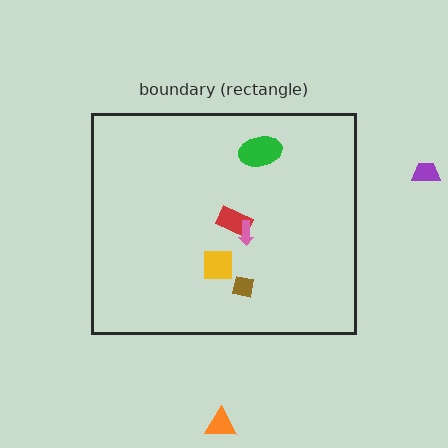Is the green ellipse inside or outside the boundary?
Inside.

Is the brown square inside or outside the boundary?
Inside.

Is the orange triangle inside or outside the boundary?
Outside.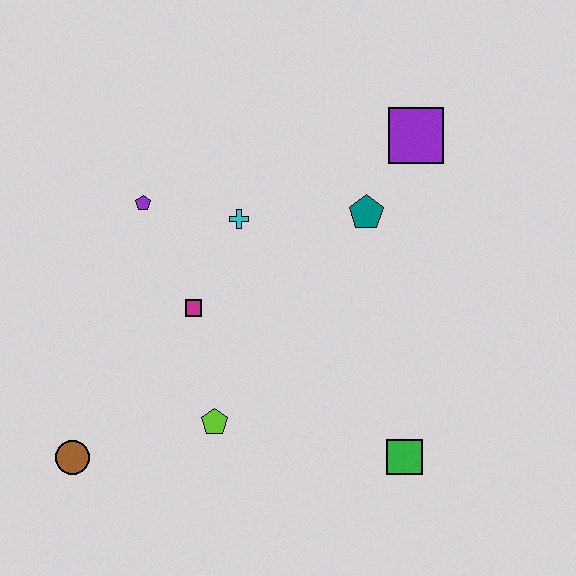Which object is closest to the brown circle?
The lime pentagon is closest to the brown circle.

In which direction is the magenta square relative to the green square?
The magenta square is to the left of the green square.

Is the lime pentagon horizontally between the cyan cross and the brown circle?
Yes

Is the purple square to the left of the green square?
No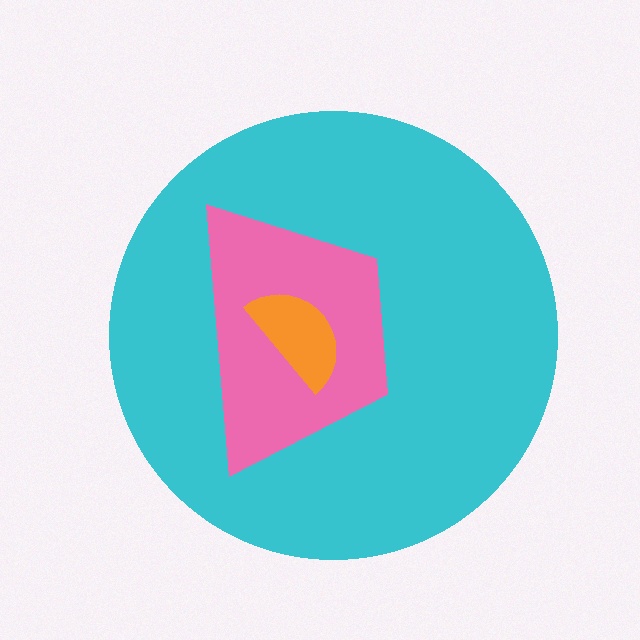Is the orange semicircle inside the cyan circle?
Yes.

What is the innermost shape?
The orange semicircle.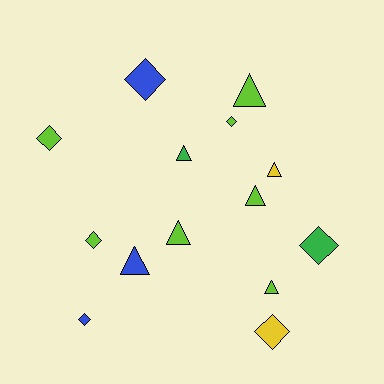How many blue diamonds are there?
There are 2 blue diamonds.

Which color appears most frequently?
Lime, with 7 objects.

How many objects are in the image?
There are 14 objects.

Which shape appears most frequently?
Triangle, with 7 objects.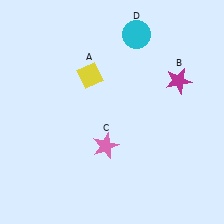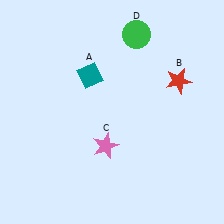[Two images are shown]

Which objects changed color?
A changed from yellow to teal. B changed from magenta to red. D changed from cyan to green.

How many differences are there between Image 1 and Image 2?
There are 3 differences between the two images.